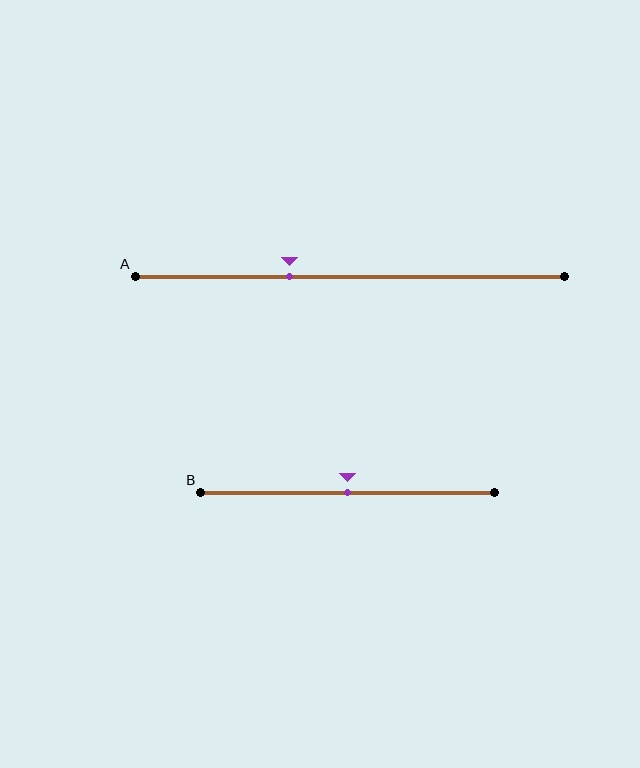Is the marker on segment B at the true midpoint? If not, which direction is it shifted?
Yes, the marker on segment B is at the true midpoint.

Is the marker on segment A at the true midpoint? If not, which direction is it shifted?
No, the marker on segment A is shifted to the left by about 14% of the segment length.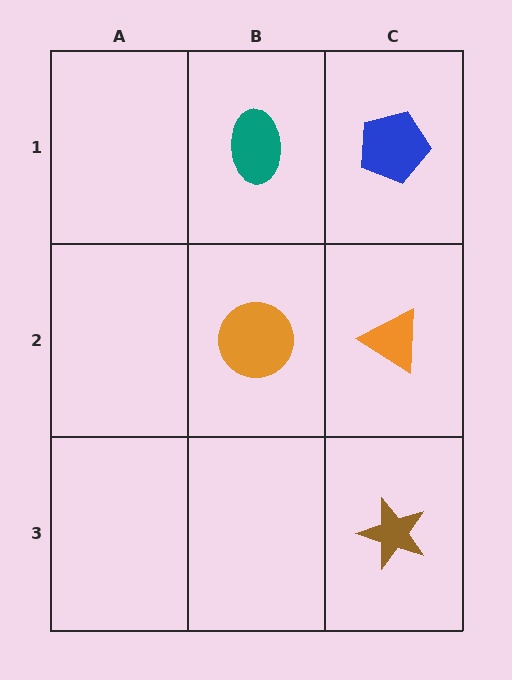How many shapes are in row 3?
1 shape.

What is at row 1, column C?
A blue pentagon.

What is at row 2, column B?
An orange circle.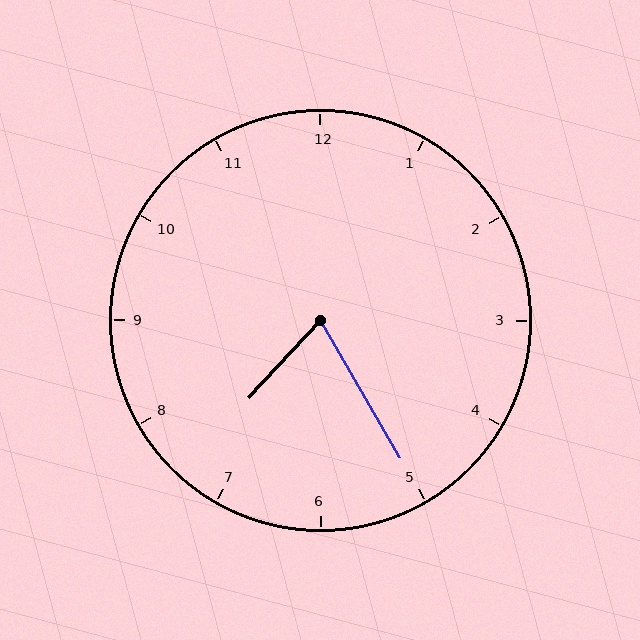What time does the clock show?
7:25.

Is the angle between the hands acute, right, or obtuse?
It is acute.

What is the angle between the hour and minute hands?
Approximately 72 degrees.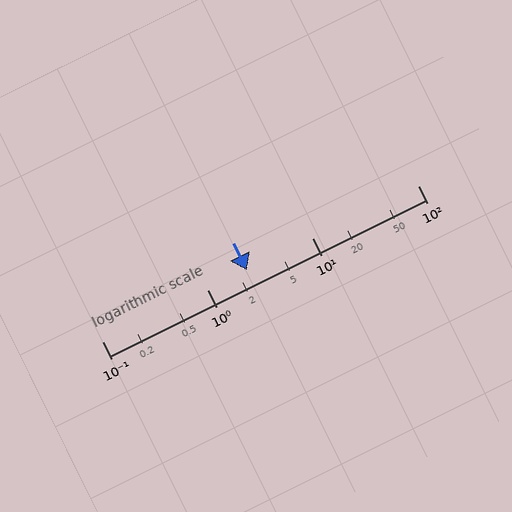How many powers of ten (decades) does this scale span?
The scale spans 3 decades, from 0.1 to 100.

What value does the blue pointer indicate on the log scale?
The pointer indicates approximately 2.4.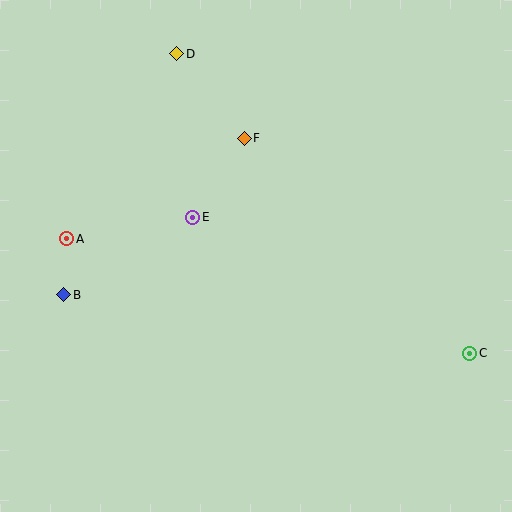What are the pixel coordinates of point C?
Point C is at (470, 353).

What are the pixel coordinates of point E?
Point E is at (193, 217).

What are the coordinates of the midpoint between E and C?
The midpoint between E and C is at (331, 285).